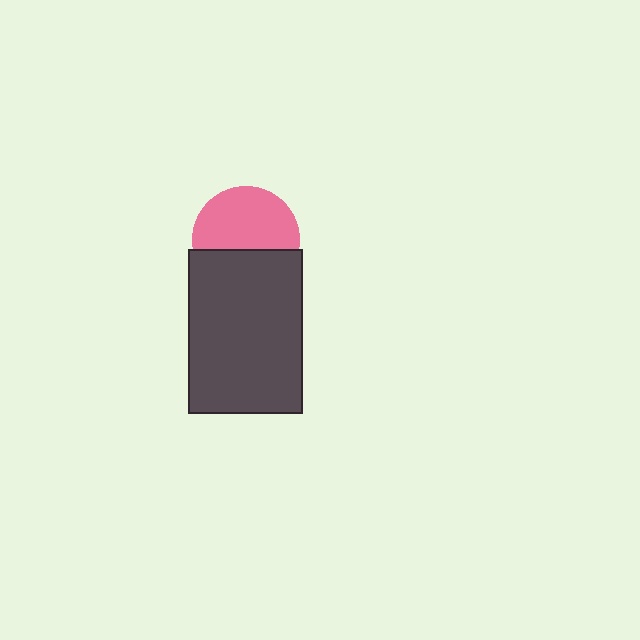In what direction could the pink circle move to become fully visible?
The pink circle could move up. That would shift it out from behind the dark gray rectangle entirely.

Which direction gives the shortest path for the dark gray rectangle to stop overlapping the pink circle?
Moving down gives the shortest separation.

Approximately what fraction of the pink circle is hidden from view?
Roughly 39% of the pink circle is hidden behind the dark gray rectangle.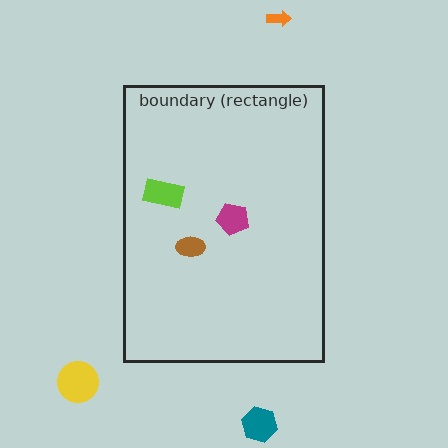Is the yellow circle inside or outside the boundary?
Outside.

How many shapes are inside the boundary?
3 inside, 3 outside.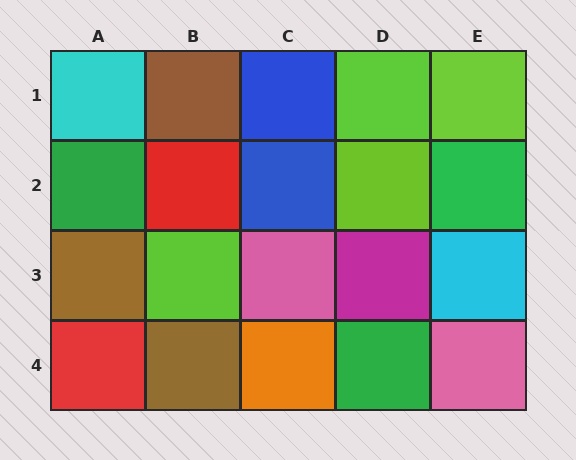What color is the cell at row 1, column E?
Lime.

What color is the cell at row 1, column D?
Lime.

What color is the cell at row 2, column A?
Green.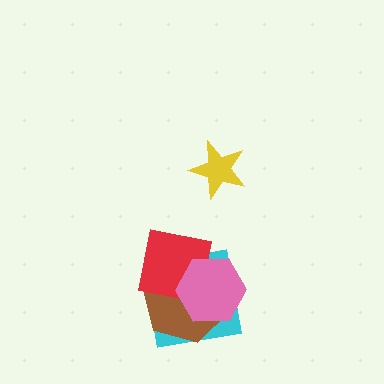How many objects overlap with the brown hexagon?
3 objects overlap with the brown hexagon.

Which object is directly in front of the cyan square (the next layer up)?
The brown hexagon is directly in front of the cyan square.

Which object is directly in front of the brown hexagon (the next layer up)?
The red square is directly in front of the brown hexagon.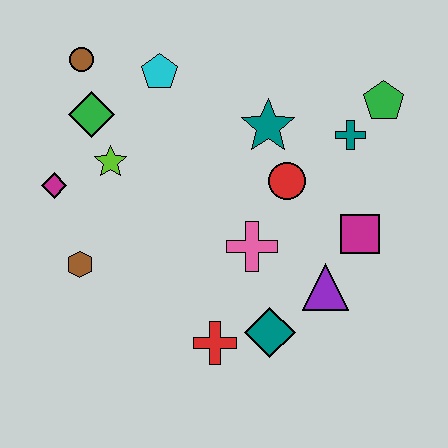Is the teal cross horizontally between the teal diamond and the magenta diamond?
No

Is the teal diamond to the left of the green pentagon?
Yes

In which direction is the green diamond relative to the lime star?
The green diamond is above the lime star.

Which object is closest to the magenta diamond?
The lime star is closest to the magenta diamond.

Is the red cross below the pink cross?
Yes